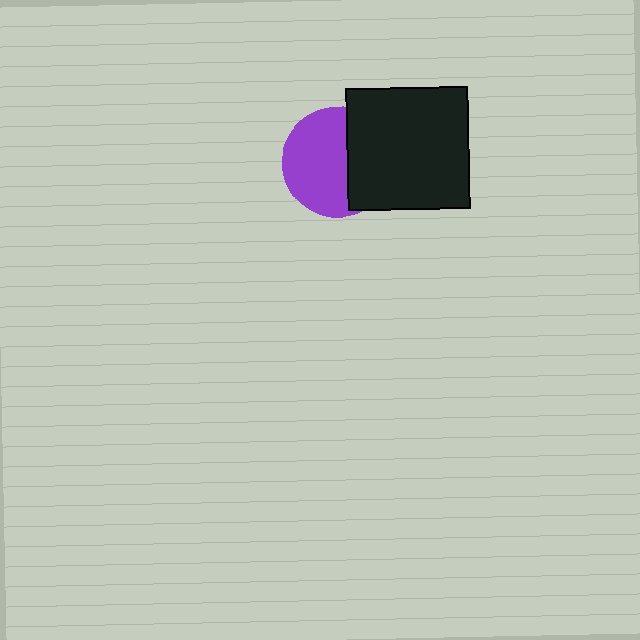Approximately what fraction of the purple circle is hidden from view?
Roughly 39% of the purple circle is hidden behind the black square.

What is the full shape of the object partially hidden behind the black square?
The partially hidden object is a purple circle.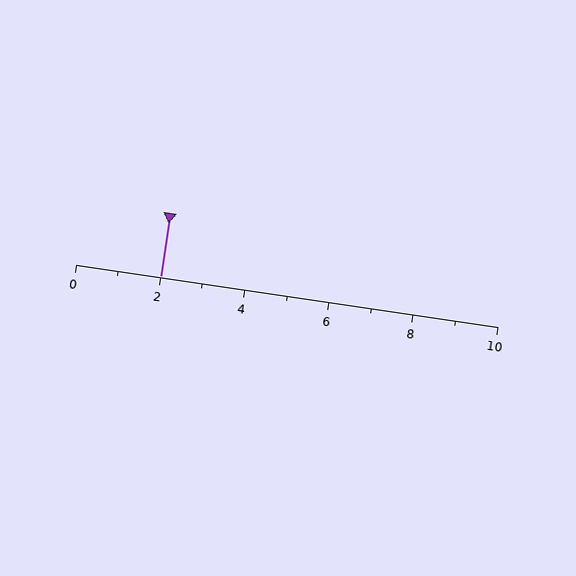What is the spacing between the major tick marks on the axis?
The major ticks are spaced 2 apart.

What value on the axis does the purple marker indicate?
The marker indicates approximately 2.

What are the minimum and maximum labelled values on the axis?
The axis runs from 0 to 10.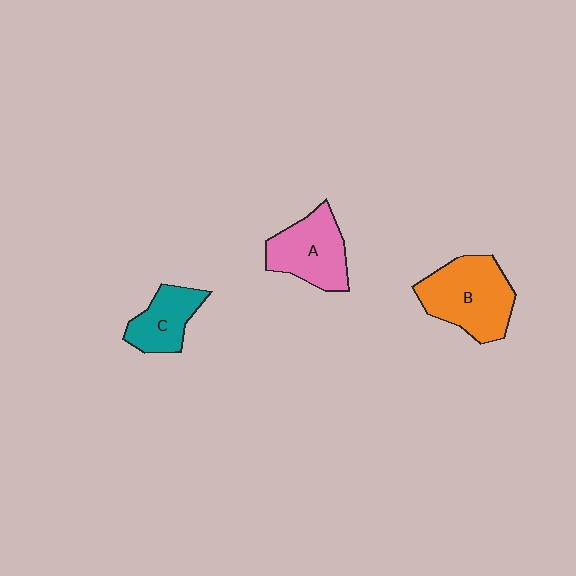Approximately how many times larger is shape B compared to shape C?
Approximately 1.7 times.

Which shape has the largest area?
Shape B (orange).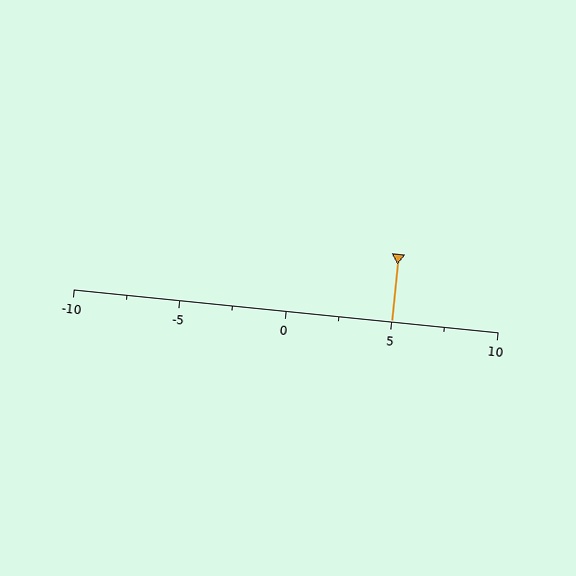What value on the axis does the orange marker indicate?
The marker indicates approximately 5.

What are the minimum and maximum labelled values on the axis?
The axis runs from -10 to 10.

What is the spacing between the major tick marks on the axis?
The major ticks are spaced 5 apart.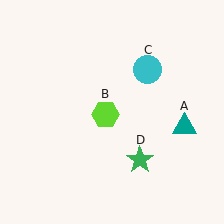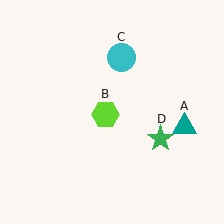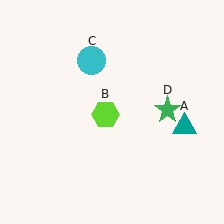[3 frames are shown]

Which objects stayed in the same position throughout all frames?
Teal triangle (object A) and lime hexagon (object B) remained stationary.